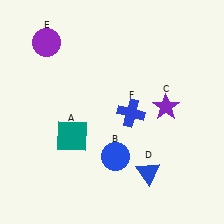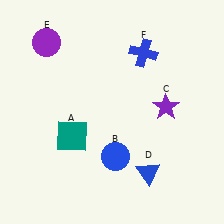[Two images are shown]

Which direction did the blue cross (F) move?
The blue cross (F) moved up.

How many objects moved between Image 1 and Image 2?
1 object moved between the two images.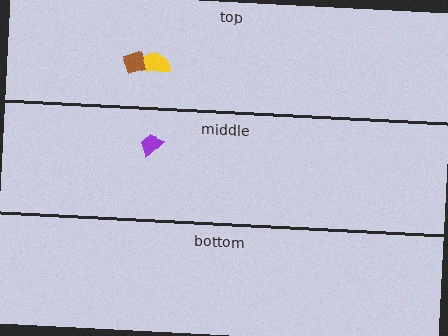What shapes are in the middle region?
The purple trapezoid.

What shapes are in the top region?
The yellow semicircle, the brown diamond.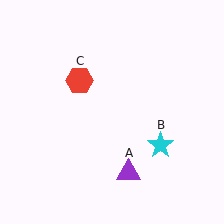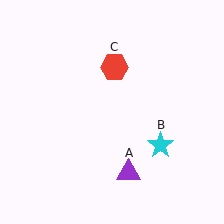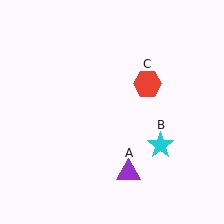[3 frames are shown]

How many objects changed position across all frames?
1 object changed position: red hexagon (object C).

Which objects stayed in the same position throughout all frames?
Purple triangle (object A) and cyan star (object B) remained stationary.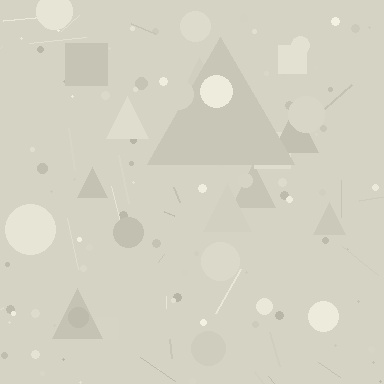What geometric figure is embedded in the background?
A triangle is embedded in the background.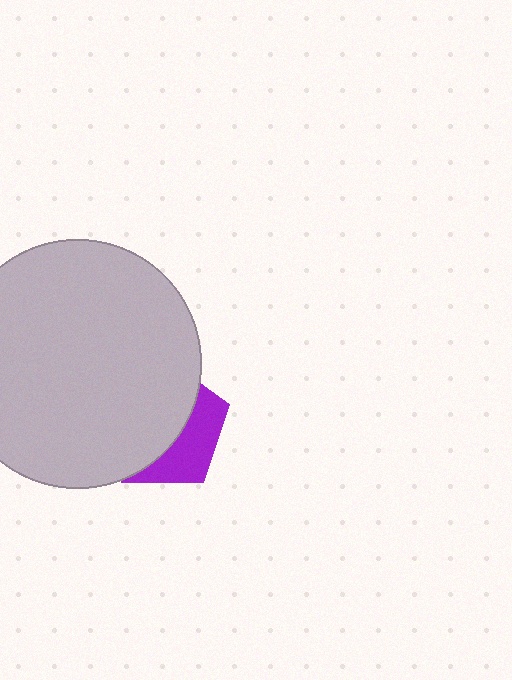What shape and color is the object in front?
The object in front is a light gray circle.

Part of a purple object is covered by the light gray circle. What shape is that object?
It is a pentagon.